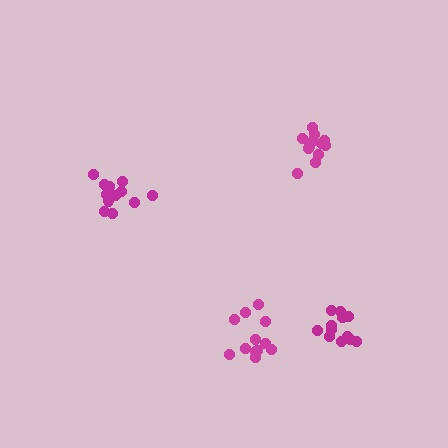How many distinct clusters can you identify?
There are 4 distinct clusters.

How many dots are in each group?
Group 1: 12 dots, Group 2: 12 dots, Group 3: 12 dots, Group 4: 13 dots (49 total).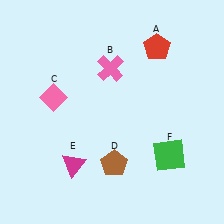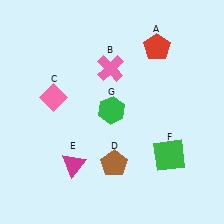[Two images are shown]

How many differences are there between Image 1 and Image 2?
There is 1 difference between the two images.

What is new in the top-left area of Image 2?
A green hexagon (G) was added in the top-left area of Image 2.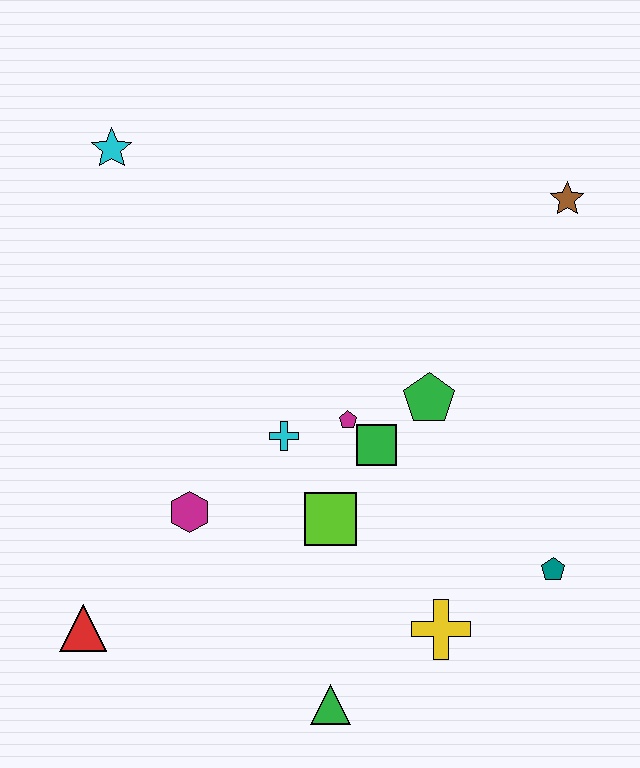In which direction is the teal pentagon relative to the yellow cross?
The teal pentagon is to the right of the yellow cross.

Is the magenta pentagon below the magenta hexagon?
No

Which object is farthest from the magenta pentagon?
The cyan star is farthest from the magenta pentagon.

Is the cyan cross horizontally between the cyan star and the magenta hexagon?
No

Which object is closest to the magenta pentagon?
The green square is closest to the magenta pentagon.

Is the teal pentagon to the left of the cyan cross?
No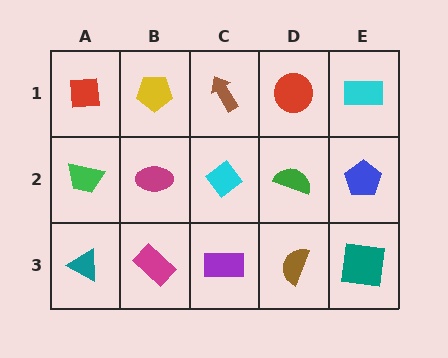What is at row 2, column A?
A green trapezoid.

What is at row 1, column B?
A yellow pentagon.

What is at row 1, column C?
A brown arrow.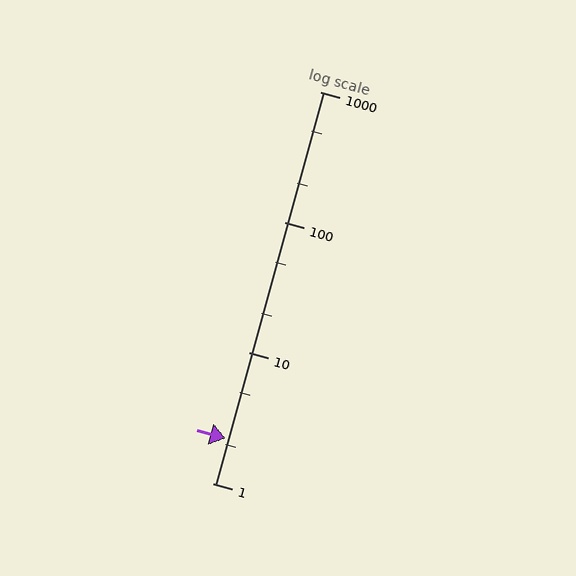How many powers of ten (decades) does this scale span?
The scale spans 3 decades, from 1 to 1000.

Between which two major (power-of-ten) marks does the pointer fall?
The pointer is between 1 and 10.